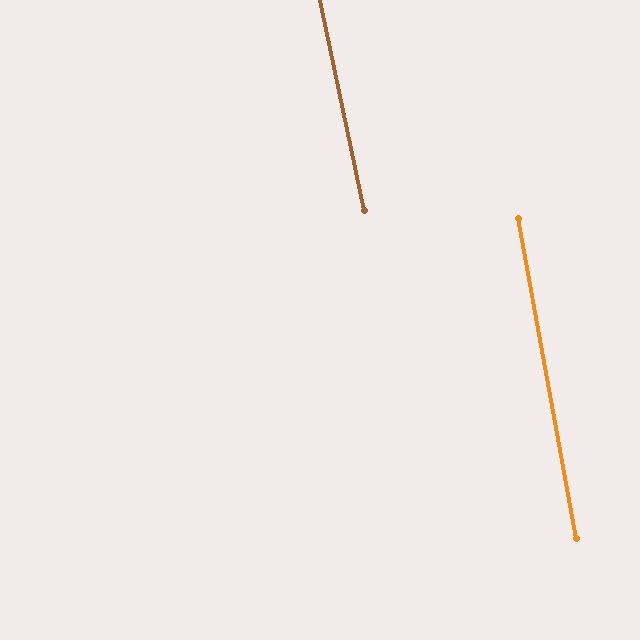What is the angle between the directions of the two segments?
Approximately 2 degrees.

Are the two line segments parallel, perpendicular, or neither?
Parallel — their directions differ by only 1.7°.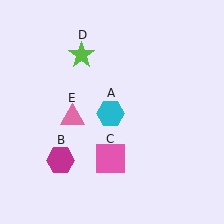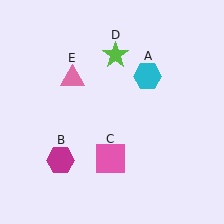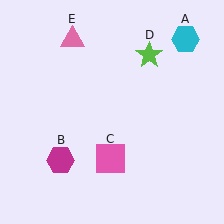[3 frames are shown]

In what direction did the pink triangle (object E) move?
The pink triangle (object E) moved up.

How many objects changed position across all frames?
3 objects changed position: cyan hexagon (object A), lime star (object D), pink triangle (object E).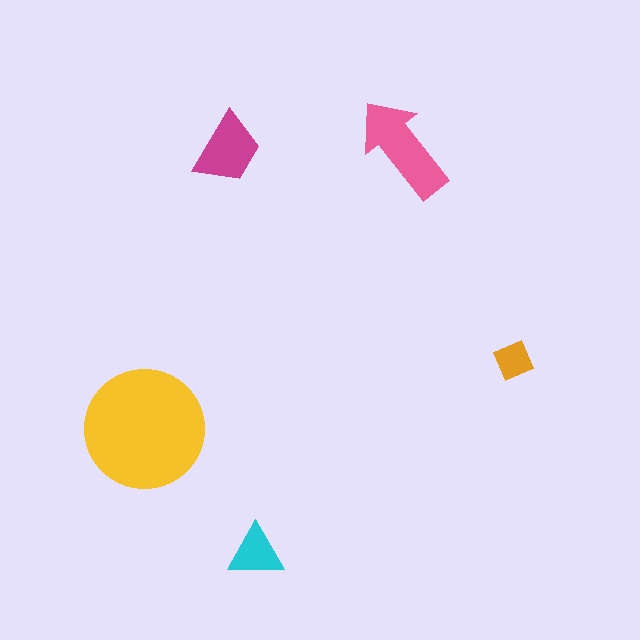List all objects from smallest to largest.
The orange diamond, the cyan triangle, the magenta trapezoid, the pink arrow, the yellow circle.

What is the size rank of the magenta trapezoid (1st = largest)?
3rd.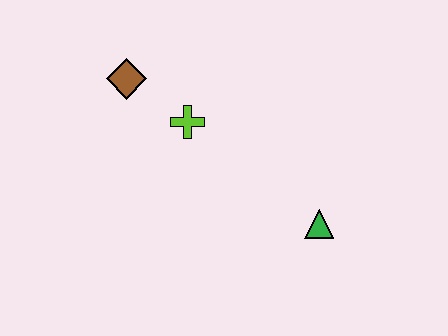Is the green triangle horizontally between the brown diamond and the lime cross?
No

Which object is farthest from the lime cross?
The green triangle is farthest from the lime cross.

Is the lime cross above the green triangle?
Yes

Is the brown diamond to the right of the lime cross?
No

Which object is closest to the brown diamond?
The lime cross is closest to the brown diamond.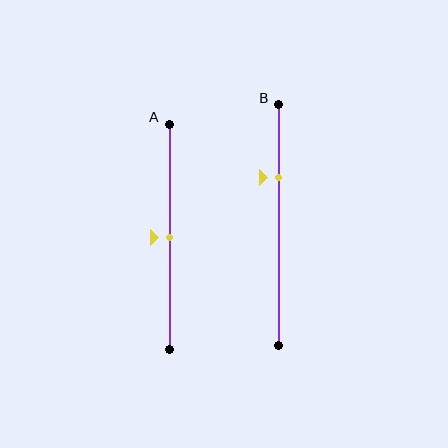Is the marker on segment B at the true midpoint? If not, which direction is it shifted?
No, the marker on segment B is shifted upward by about 20% of the segment length.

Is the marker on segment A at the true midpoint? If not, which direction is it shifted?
Yes, the marker on segment A is at the true midpoint.